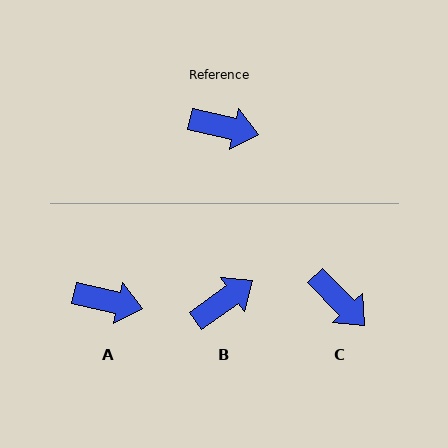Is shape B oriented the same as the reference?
No, it is off by about 48 degrees.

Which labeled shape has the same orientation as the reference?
A.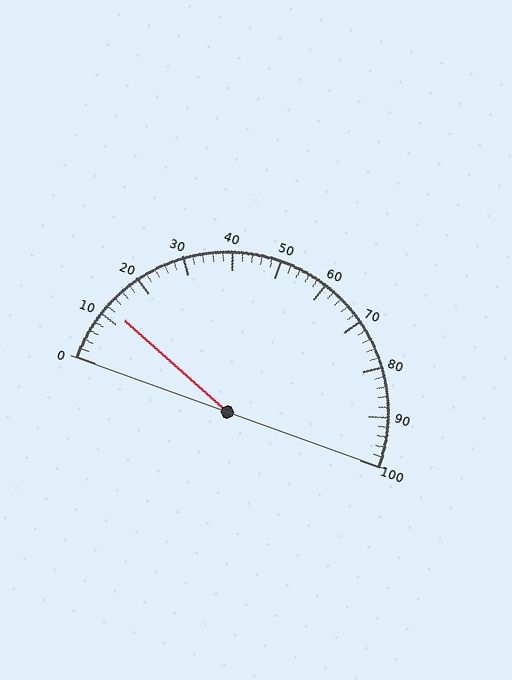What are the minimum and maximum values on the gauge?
The gauge ranges from 0 to 100.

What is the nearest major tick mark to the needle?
The nearest major tick mark is 10.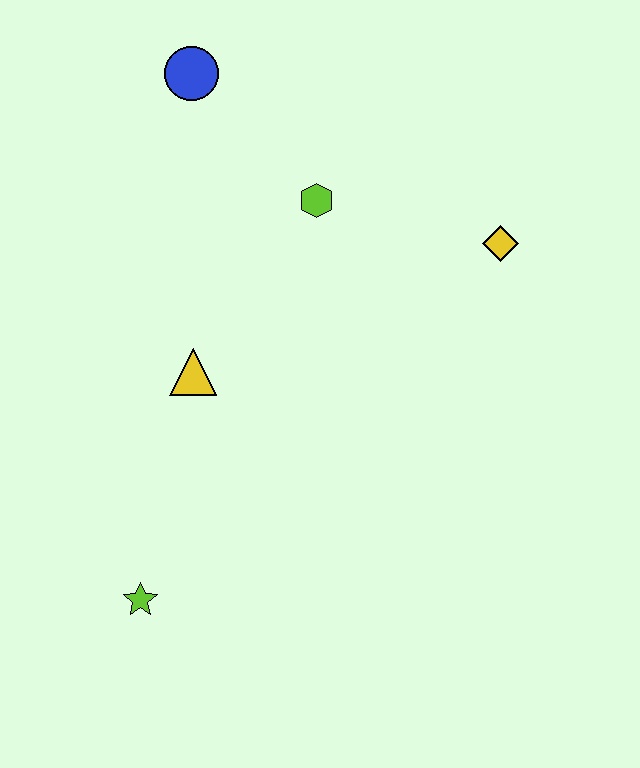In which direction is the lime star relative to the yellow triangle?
The lime star is below the yellow triangle.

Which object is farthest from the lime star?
The blue circle is farthest from the lime star.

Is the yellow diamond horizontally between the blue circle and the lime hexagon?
No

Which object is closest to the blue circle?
The lime hexagon is closest to the blue circle.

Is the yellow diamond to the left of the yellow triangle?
No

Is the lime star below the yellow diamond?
Yes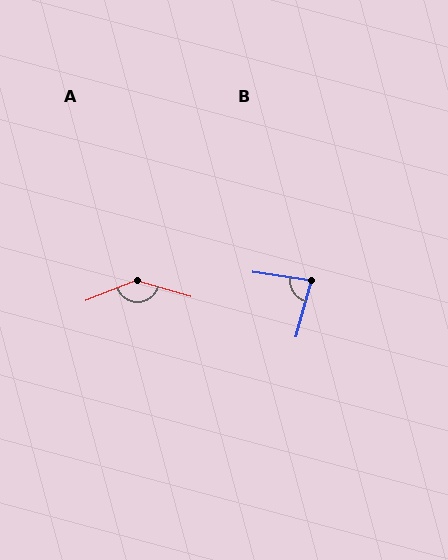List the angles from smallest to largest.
B (83°), A (143°).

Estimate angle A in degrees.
Approximately 143 degrees.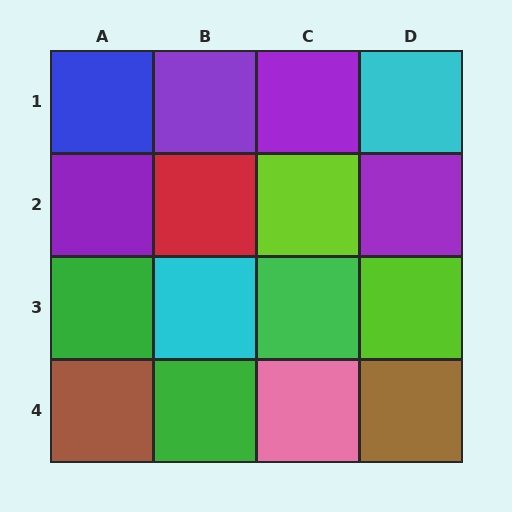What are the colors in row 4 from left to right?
Brown, green, pink, brown.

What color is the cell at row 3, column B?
Cyan.